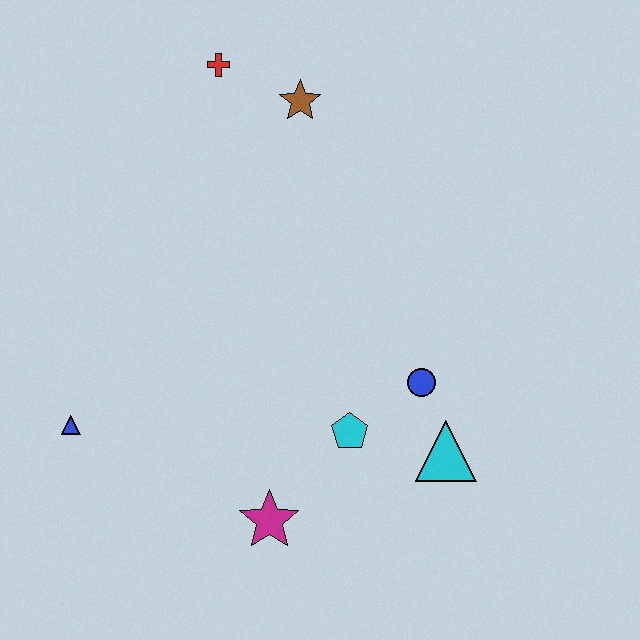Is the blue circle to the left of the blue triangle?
No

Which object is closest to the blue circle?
The cyan triangle is closest to the blue circle.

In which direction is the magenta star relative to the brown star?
The magenta star is below the brown star.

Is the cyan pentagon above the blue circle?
No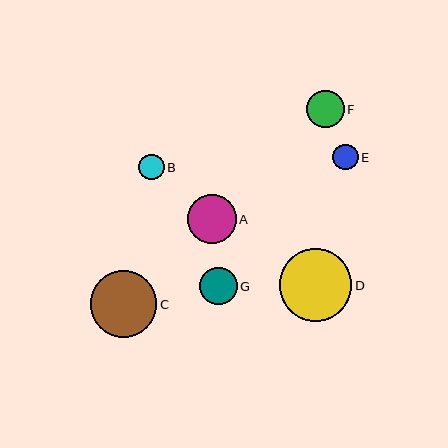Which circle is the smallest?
Circle B is the smallest with a size of approximately 25 pixels.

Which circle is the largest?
Circle D is the largest with a size of approximately 73 pixels.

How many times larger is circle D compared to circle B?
Circle D is approximately 2.9 times the size of circle B.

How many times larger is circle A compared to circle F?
Circle A is approximately 1.3 times the size of circle F.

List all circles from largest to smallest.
From largest to smallest: D, C, A, G, F, E, B.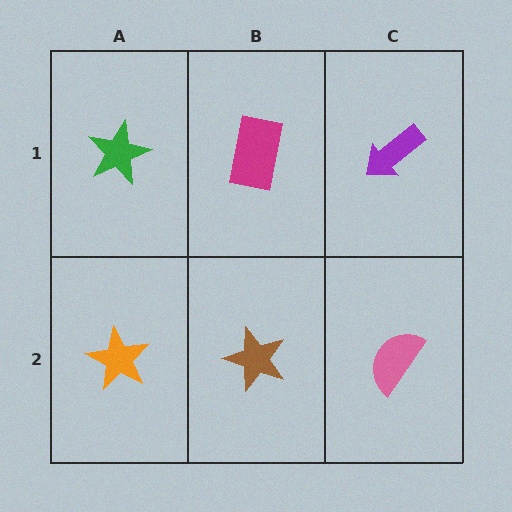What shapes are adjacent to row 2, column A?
A green star (row 1, column A), a brown star (row 2, column B).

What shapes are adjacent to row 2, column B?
A magenta rectangle (row 1, column B), an orange star (row 2, column A), a pink semicircle (row 2, column C).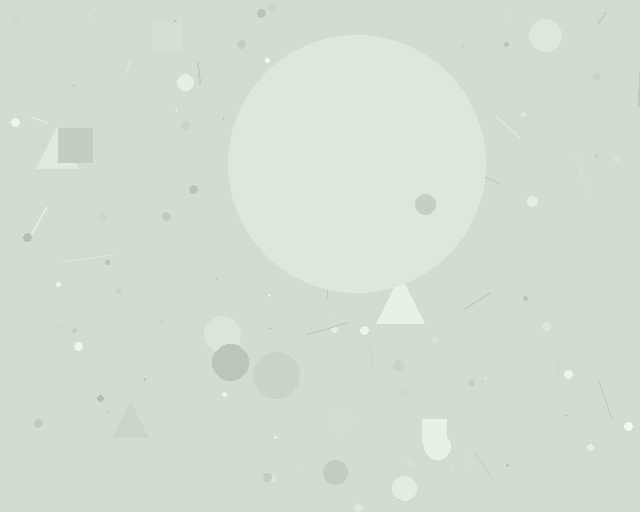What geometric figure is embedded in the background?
A circle is embedded in the background.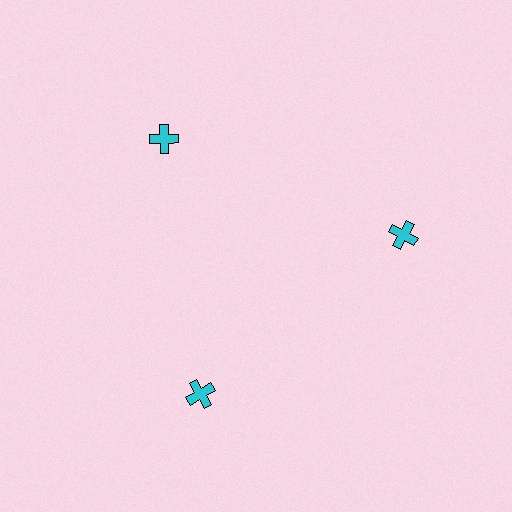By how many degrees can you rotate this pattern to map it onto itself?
The pattern maps onto itself every 120 degrees of rotation.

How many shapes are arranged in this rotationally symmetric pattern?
There are 3 shapes, arranged in 3 groups of 1.